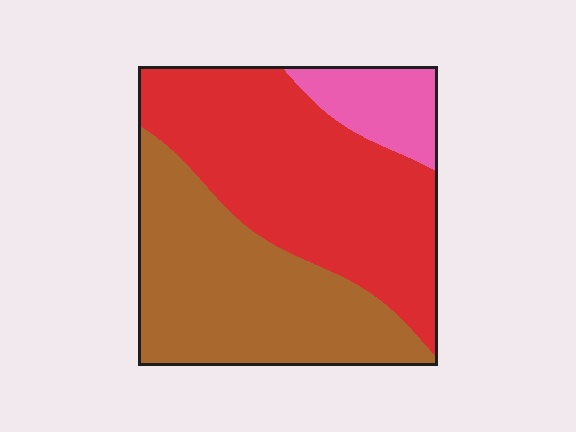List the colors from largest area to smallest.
From largest to smallest: red, brown, pink.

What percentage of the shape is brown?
Brown takes up between a quarter and a half of the shape.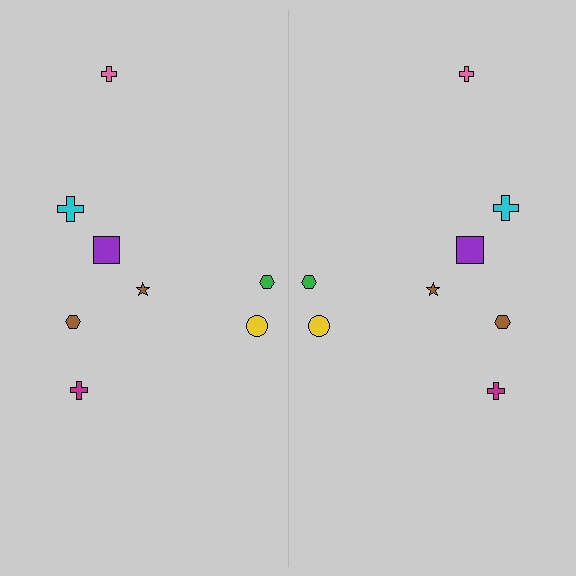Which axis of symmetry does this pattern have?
The pattern has a vertical axis of symmetry running through the center of the image.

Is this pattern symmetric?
Yes, this pattern has bilateral (reflection) symmetry.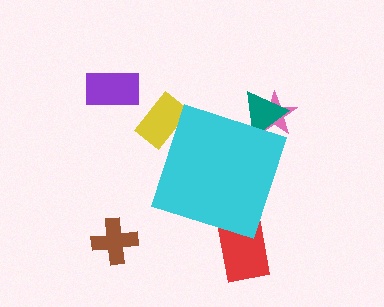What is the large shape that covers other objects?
A cyan diamond.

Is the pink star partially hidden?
Yes, the pink star is partially hidden behind the cyan diamond.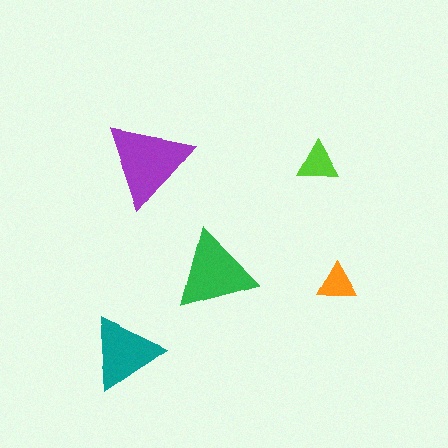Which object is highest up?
The lime triangle is topmost.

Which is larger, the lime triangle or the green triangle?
The green one.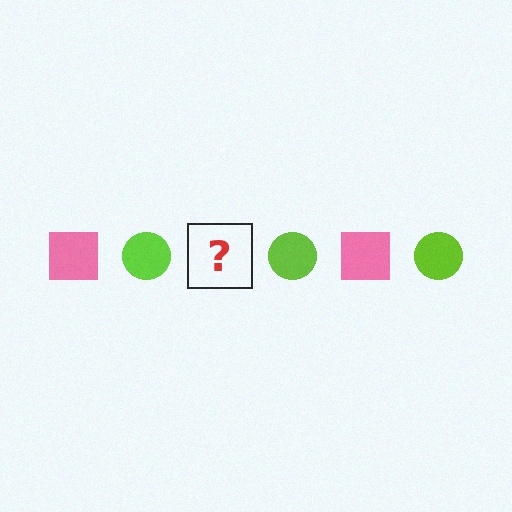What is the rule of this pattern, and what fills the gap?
The rule is that the pattern alternates between pink square and lime circle. The gap should be filled with a pink square.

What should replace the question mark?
The question mark should be replaced with a pink square.